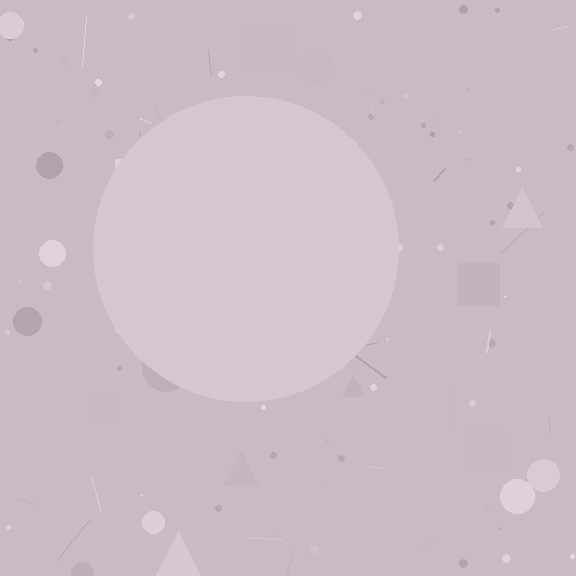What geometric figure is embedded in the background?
A circle is embedded in the background.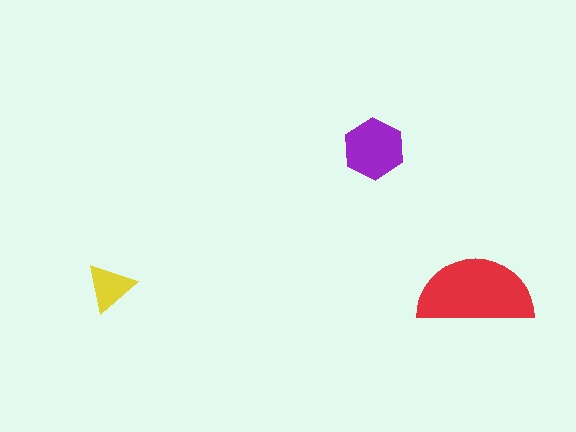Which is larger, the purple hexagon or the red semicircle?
The red semicircle.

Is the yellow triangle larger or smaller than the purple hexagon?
Smaller.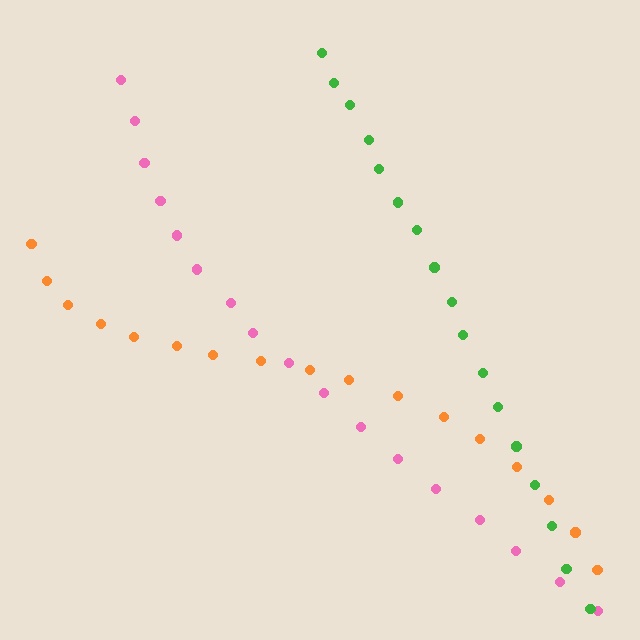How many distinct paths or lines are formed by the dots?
There are 3 distinct paths.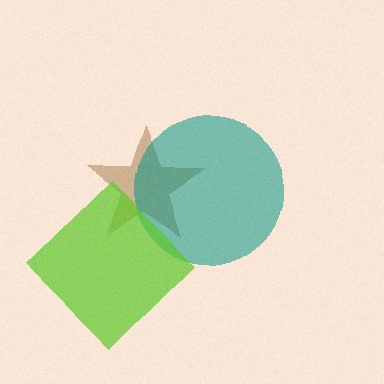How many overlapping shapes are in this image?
There are 3 overlapping shapes in the image.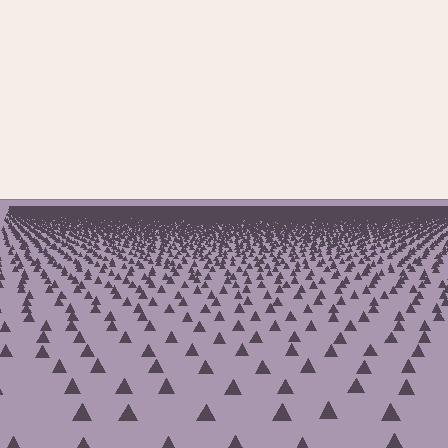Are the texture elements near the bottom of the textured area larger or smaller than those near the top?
Larger. Near the bottom, elements are closer to the viewer and appear at a bigger on-screen size.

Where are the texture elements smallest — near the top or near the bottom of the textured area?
Near the top.